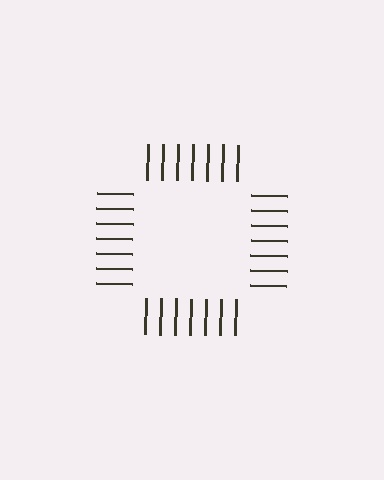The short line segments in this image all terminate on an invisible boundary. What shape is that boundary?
An illusory square — the line segments terminate on its edges but no continuous stroke is drawn.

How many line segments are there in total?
28 — 7 along each of the 4 edges.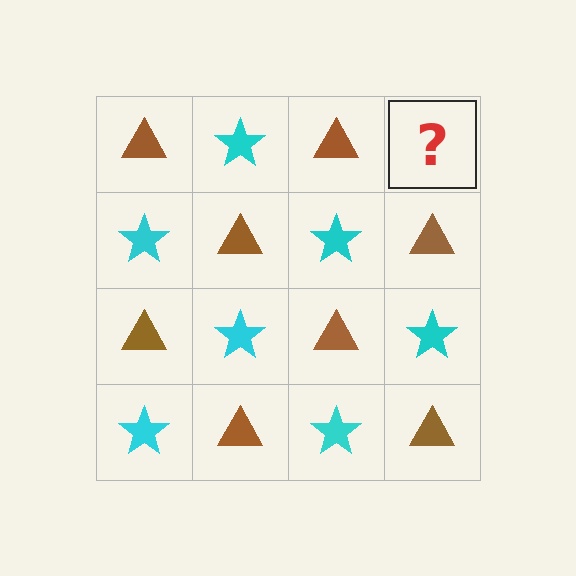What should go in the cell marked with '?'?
The missing cell should contain a cyan star.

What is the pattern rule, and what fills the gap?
The rule is that it alternates brown triangle and cyan star in a checkerboard pattern. The gap should be filled with a cyan star.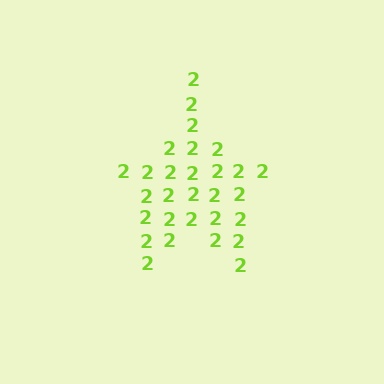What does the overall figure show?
The overall figure shows a star.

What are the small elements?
The small elements are digit 2's.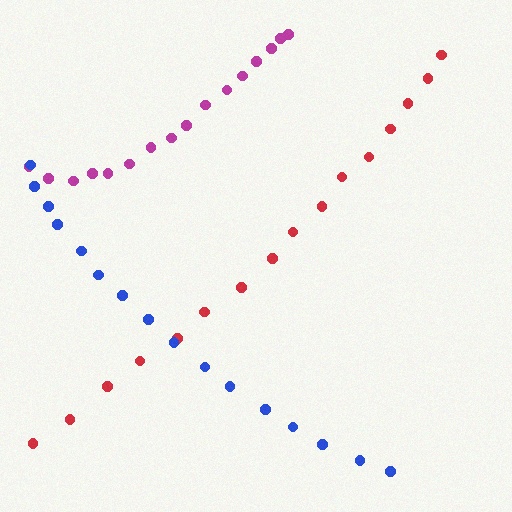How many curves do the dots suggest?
There are 3 distinct paths.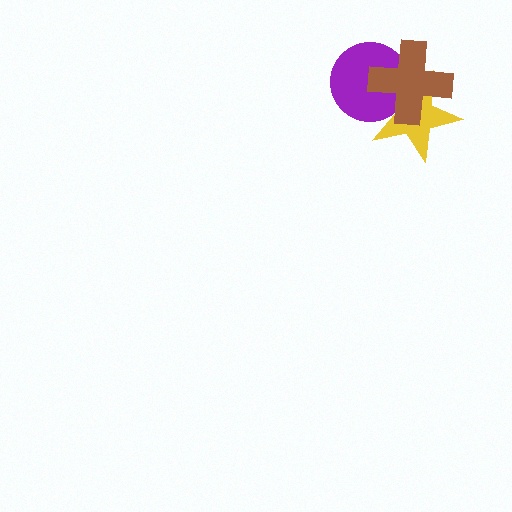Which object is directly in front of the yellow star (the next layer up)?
The purple circle is directly in front of the yellow star.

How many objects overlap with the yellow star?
2 objects overlap with the yellow star.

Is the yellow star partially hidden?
Yes, it is partially covered by another shape.